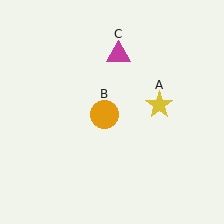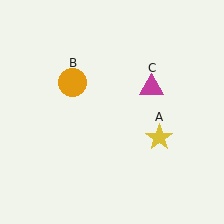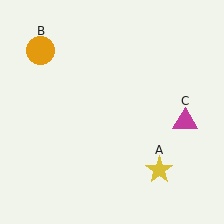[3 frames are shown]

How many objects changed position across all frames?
3 objects changed position: yellow star (object A), orange circle (object B), magenta triangle (object C).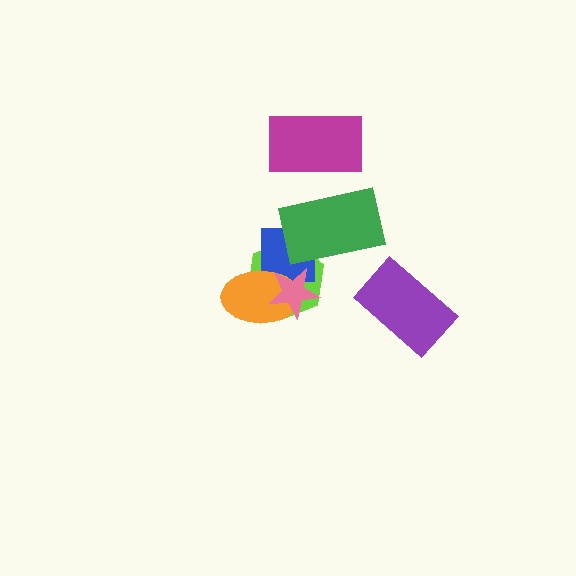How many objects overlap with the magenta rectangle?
1 object overlaps with the magenta rectangle.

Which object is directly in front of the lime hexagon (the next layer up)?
The blue square is directly in front of the lime hexagon.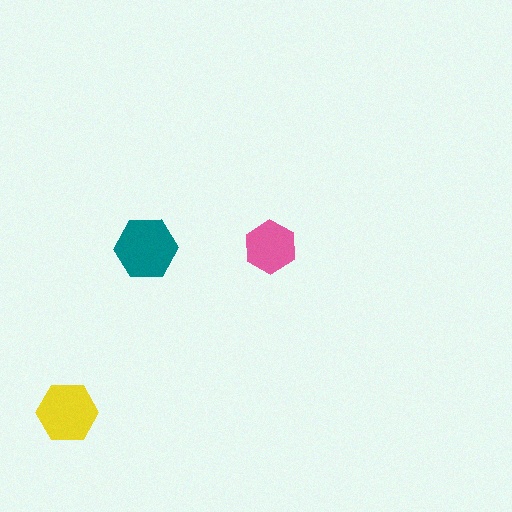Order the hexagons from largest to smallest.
the teal one, the yellow one, the pink one.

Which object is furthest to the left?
The yellow hexagon is leftmost.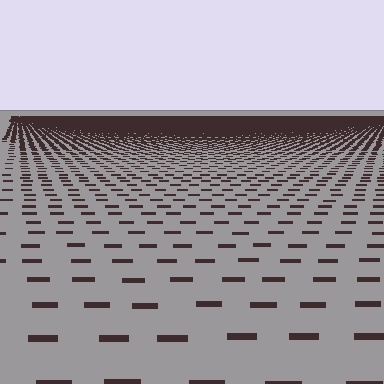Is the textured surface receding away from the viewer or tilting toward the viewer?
The surface is receding away from the viewer. Texture elements get smaller and denser toward the top.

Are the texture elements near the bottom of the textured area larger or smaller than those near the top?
Larger. Near the bottom, elements are closer to the viewer and appear at a bigger on-screen size.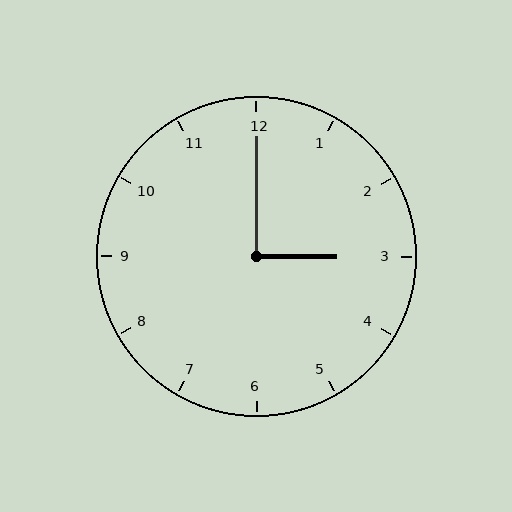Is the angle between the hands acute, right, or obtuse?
It is right.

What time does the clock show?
3:00.